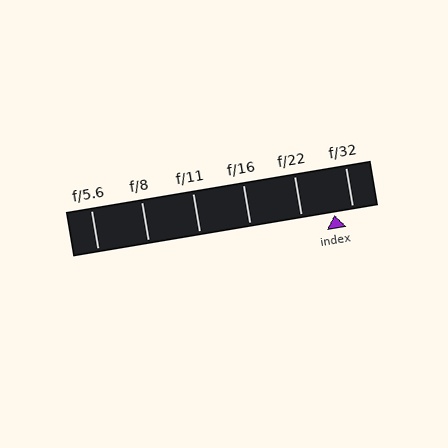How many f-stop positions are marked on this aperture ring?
There are 6 f-stop positions marked.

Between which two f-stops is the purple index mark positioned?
The index mark is between f/22 and f/32.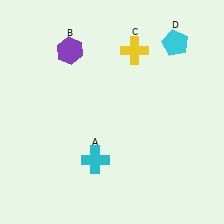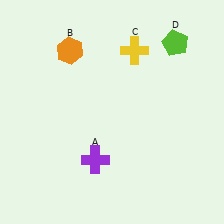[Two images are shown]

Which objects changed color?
A changed from cyan to purple. B changed from purple to orange. D changed from cyan to lime.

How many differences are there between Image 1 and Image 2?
There are 3 differences between the two images.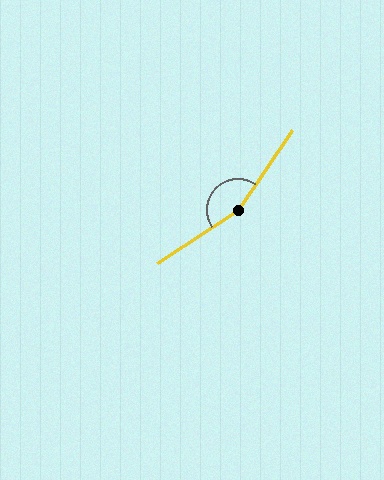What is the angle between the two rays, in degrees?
Approximately 158 degrees.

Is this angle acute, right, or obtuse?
It is obtuse.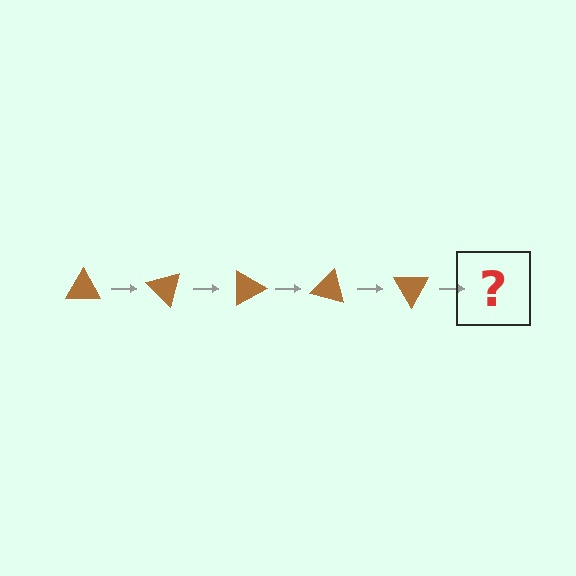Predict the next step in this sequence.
The next step is a brown triangle rotated 225 degrees.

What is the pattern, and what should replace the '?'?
The pattern is that the triangle rotates 45 degrees each step. The '?' should be a brown triangle rotated 225 degrees.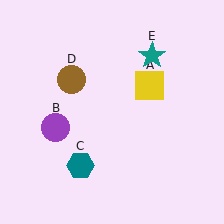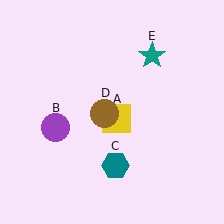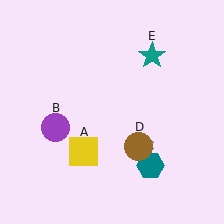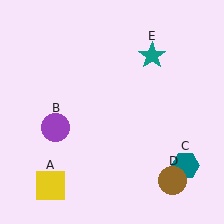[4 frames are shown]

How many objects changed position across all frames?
3 objects changed position: yellow square (object A), teal hexagon (object C), brown circle (object D).